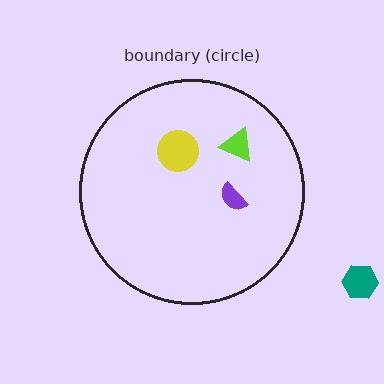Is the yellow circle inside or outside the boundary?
Inside.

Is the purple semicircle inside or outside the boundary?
Inside.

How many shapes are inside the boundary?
3 inside, 1 outside.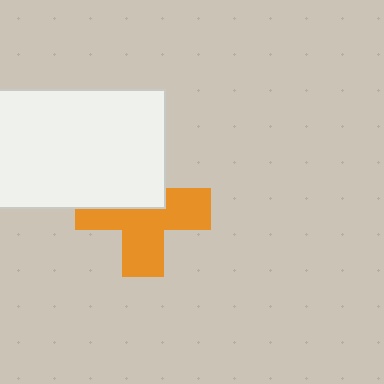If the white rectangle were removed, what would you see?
You would see the complete orange cross.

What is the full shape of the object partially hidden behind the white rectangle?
The partially hidden object is an orange cross.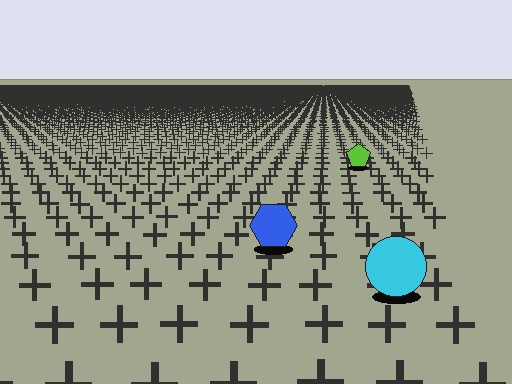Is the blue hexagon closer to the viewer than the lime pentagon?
Yes. The blue hexagon is closer — you can tell from the texture gradient: the ground texture is coarser near it.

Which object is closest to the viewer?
The cyan circle is closest. The texture marks near it are larger and more spread out.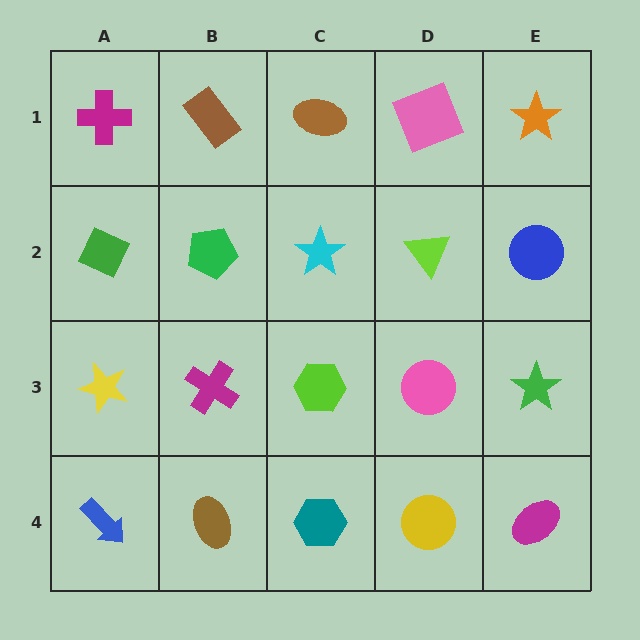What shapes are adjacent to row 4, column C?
A lime hexagon (row 3, column C), a brown ellipse (row 4, column B), a yellow circle (row 4, column D).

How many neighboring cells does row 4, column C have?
3.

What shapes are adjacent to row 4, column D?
A pink circle (row 3, column D), a teal hexagon (row 4, column C), a magenta ellipse (row 4, column E).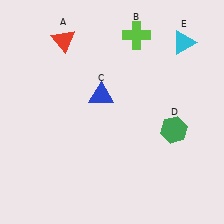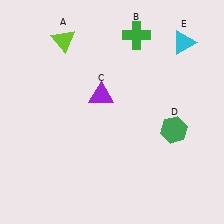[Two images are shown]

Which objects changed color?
A changed from red to lime. B changed from lime to green. C changed from blue to purple.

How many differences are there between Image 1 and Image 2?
There are 3 differences between the two images.